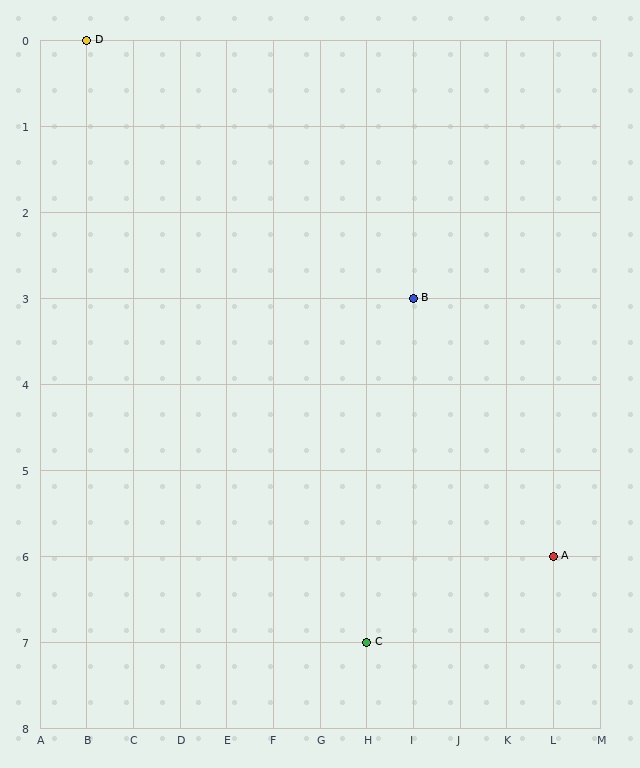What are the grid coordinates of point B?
Point B is at grid coordinates (I, 3).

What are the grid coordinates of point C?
Point C is at grid coordinates (H, 7).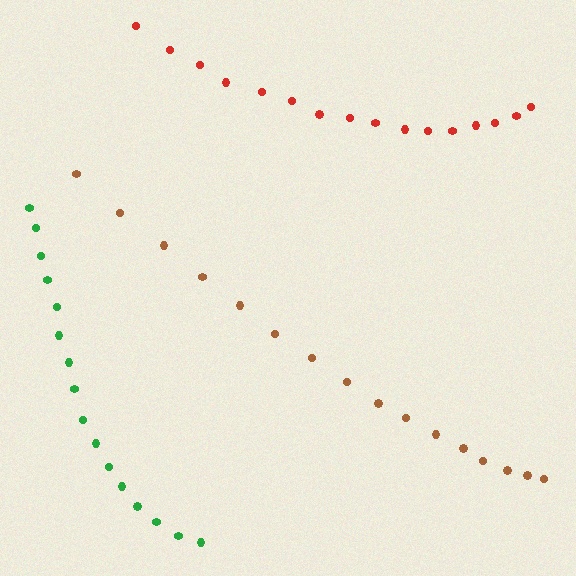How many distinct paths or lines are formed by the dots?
There are 3 distinct paths.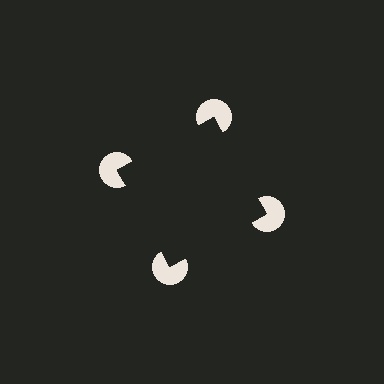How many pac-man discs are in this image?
There are 4 — one at each vertex of the illusory square.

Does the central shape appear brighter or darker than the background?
It typically appears slightly darker than the background, even though no actual brightness change is drawn.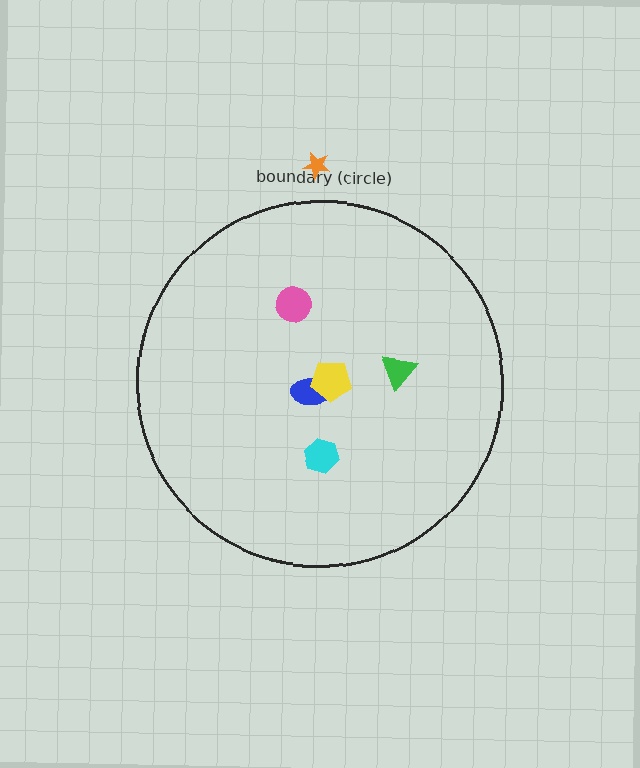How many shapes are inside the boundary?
5 inside, 1 outside.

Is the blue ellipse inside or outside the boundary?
Inside.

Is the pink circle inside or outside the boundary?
Inside.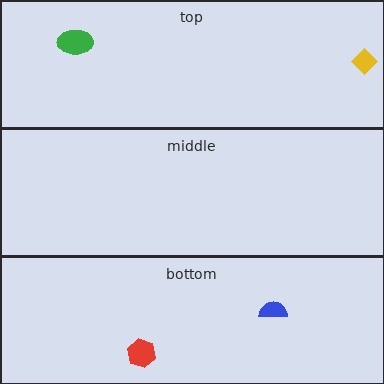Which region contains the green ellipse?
The top region.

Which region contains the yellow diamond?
The top region.